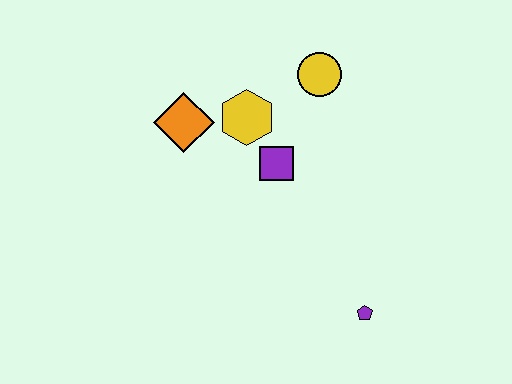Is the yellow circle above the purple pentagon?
Yes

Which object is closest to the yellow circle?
The yellow hexagon is closest to the yellow circle.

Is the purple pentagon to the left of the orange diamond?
No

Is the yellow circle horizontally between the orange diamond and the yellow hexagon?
No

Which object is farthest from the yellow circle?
The purple pentagon is farthest from the yellow circle.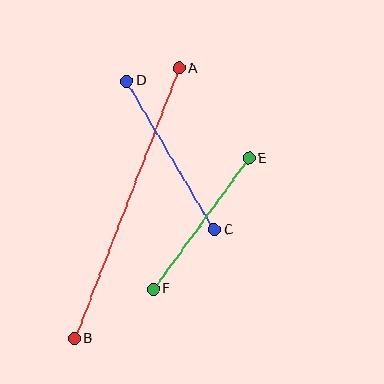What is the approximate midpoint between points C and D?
The midpoint is at approximately (171, 155) pixels.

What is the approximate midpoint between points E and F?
The midpoint is at approximately (201, 224) pixels.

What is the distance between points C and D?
The distance is approximately 173 pixels.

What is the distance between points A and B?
The distance is approximately 290 pixels.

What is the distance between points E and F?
The distance is approximately 162 pixels.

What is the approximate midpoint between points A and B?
The midpoint is at approximately (127, 203) pixels.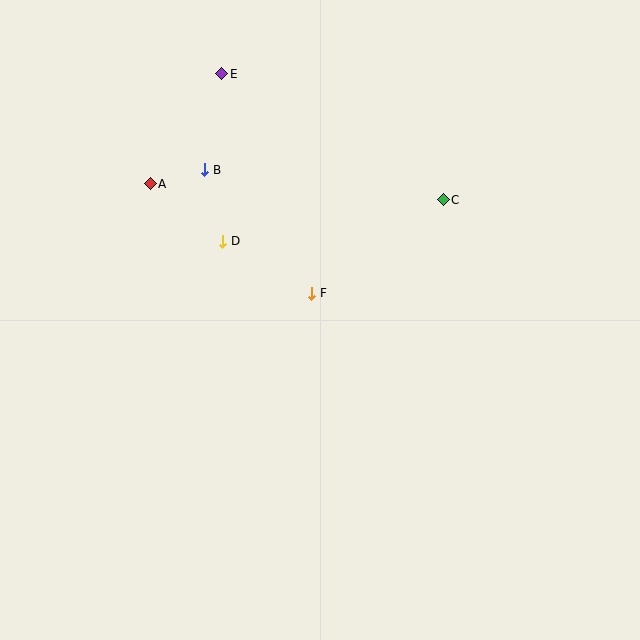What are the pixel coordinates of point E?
Point E is at (222, 74).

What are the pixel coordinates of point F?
Point F is at (312, 293).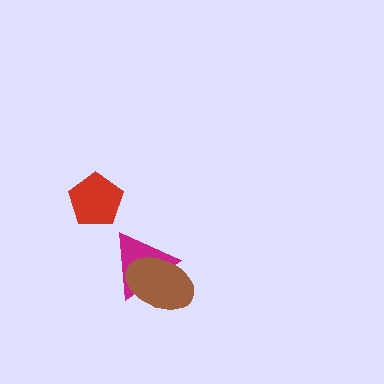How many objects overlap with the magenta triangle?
1 object overlaps with the magenta triangle.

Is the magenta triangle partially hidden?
Yes, it is partially covered by another shape.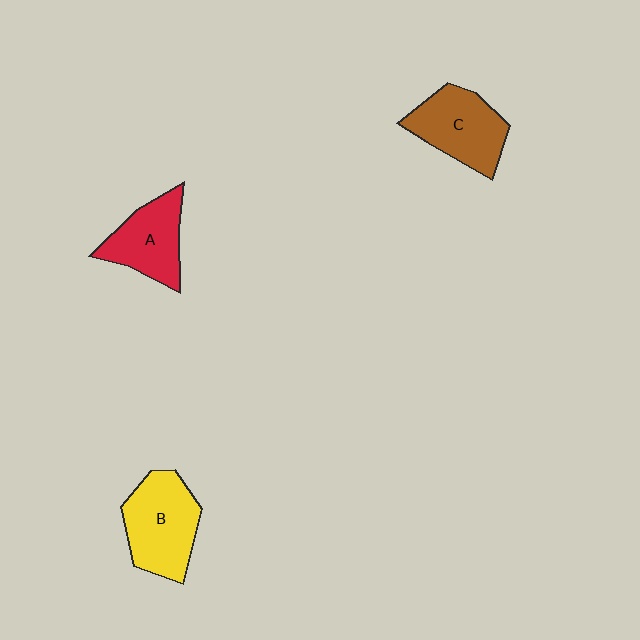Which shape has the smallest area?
Shape A (red).